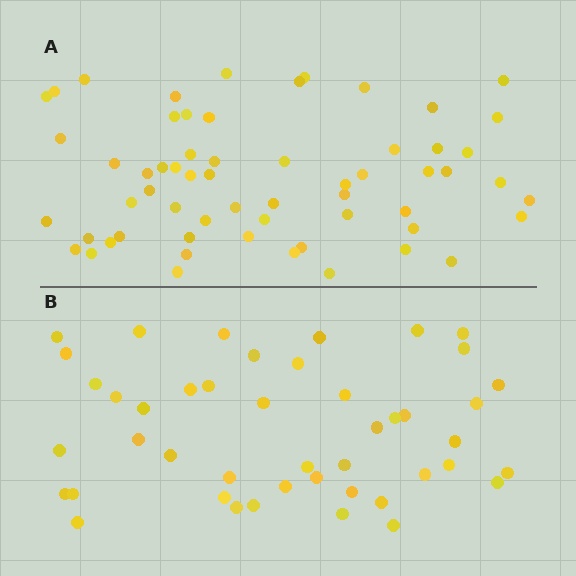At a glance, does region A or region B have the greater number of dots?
Region A (the top region) has more dots.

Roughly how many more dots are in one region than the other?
Region A has approximately 15 more dots than region B.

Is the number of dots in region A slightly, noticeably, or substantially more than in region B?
Region A has noticeably more, but not dramatically so. The ratio is roughly 1.3 to 1.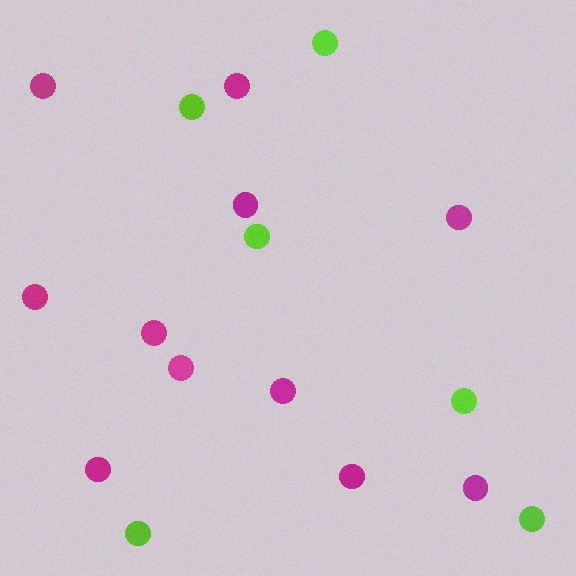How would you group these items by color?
There are 2 groups: one group of lime circles (6) and one group of magenta circles (11).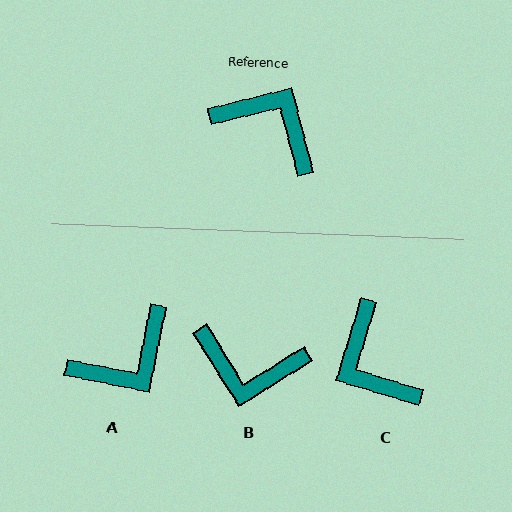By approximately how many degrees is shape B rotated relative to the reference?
Approximately 162 degrees clockwise.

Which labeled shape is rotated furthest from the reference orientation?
B, about 162 degrees away.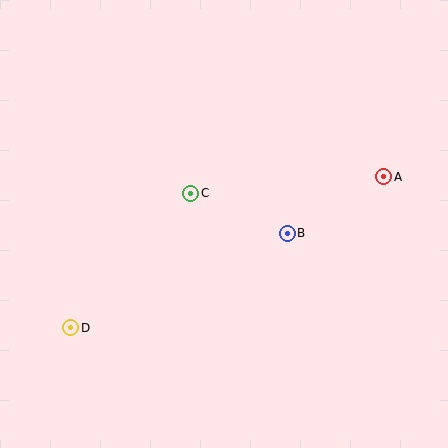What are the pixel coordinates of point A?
Point A is at (384, 177).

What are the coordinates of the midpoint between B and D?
The midpoint between B and D is at (179, 281).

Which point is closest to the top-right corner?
Point A is closest to the top-right corner.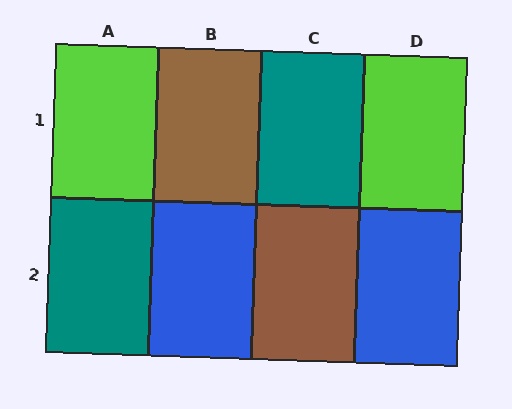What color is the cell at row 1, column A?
Lime.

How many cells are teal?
2 cells are teal.